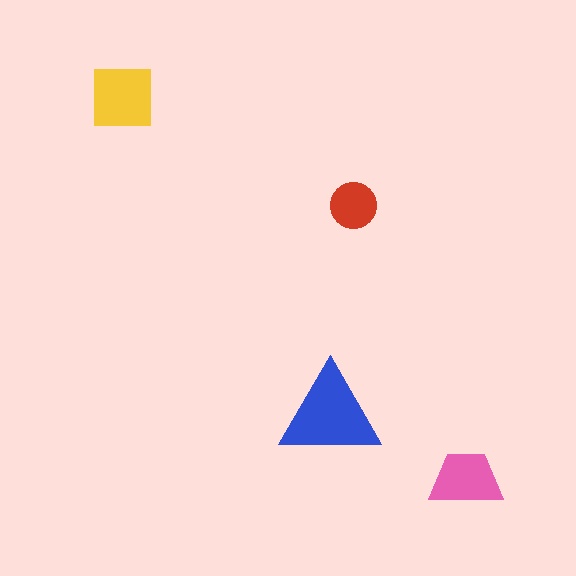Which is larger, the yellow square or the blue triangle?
The blue triangle.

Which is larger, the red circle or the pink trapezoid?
The pink trapezoid.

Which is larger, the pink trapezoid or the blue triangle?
The blue triangle.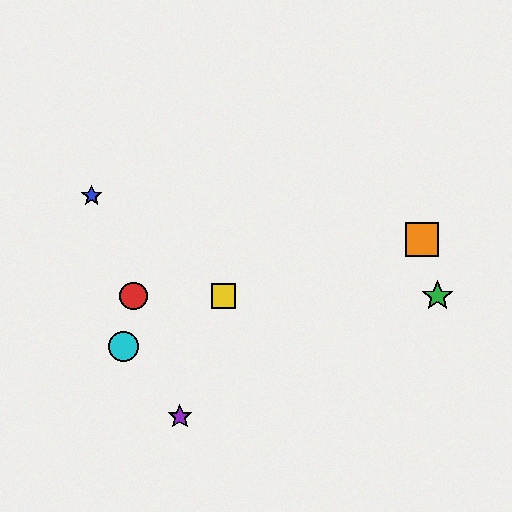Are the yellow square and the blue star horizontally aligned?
No, the yellow square is at y≈296 and the blue star is at y≈196.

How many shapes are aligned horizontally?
3 shapes (the red circle, the green star, the yellow square) are aligned horizontally.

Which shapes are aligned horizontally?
The red circle, the green star, the yellow square are aligned horizontally.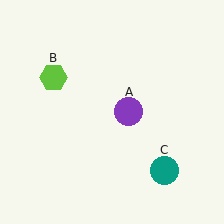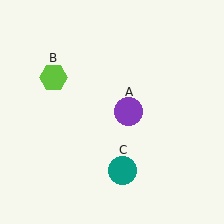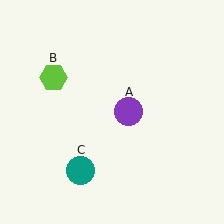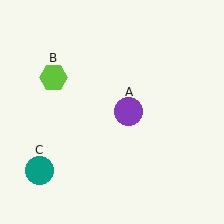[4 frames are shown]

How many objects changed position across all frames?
1 object changed position: teal circle (object C).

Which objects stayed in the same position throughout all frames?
Purple circle (object A) and lime hexagon (object B) remained stationary.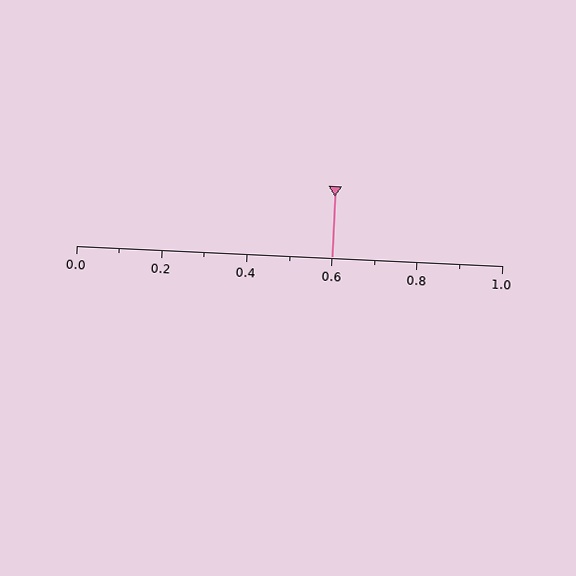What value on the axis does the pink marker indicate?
The marker indicates approximately 0.6.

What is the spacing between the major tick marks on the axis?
The major ticks are spaced 0.2 apart.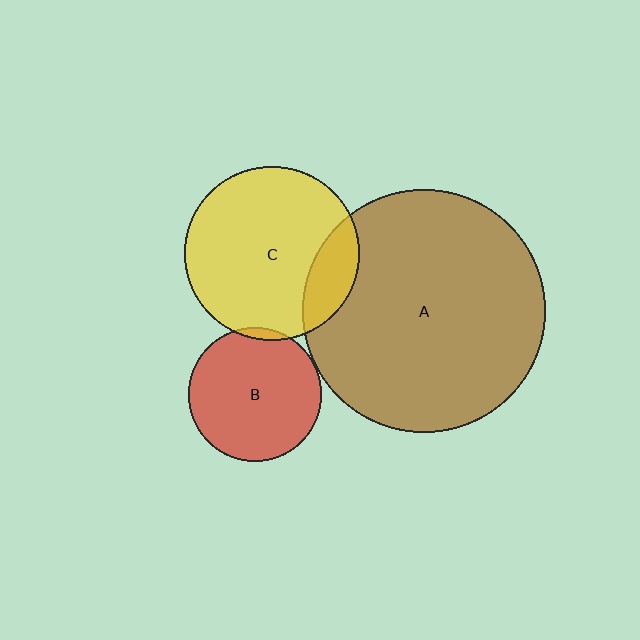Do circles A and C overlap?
Yes.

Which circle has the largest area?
Circle A (brown).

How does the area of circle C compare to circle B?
Approximately 1.7 times.